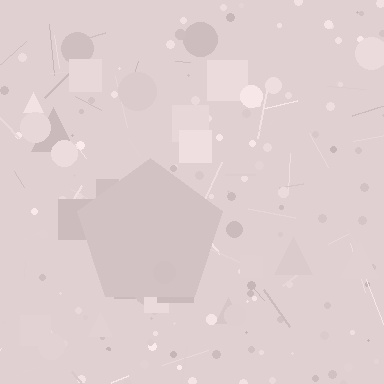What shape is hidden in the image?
A pentagon is hidden in the image.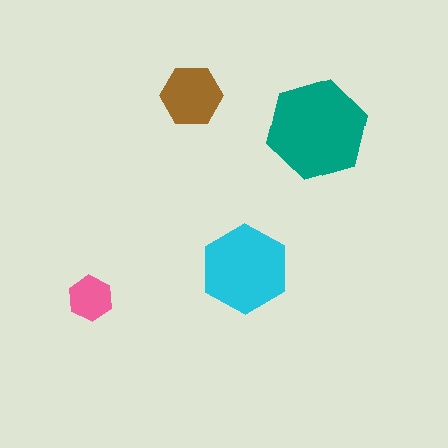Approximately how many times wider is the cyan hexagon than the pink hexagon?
About 2 times wider.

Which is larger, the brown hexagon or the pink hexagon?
The brown one.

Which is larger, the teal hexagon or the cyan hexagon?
The teal one.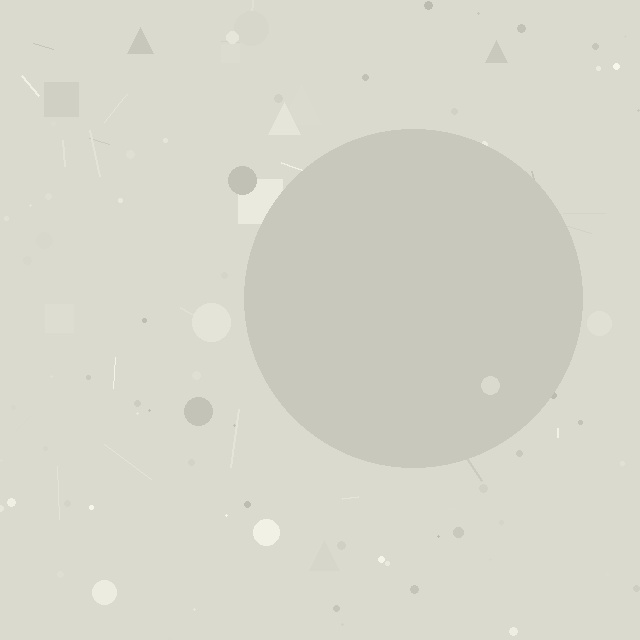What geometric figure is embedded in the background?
A circle is embedded in the background.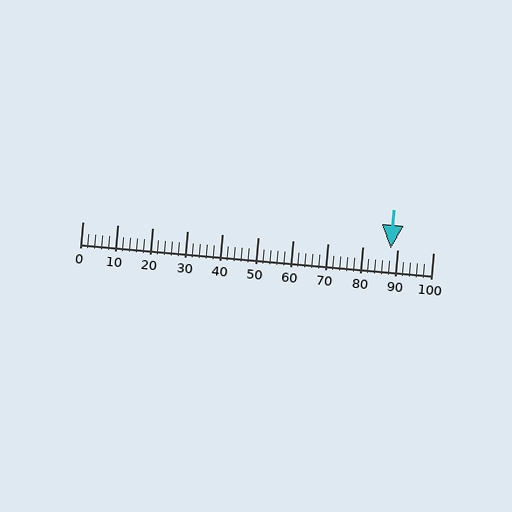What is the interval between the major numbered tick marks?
The major tick marks are spaced 10 units apart.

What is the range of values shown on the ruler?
The ruler shows values from 0 to 100.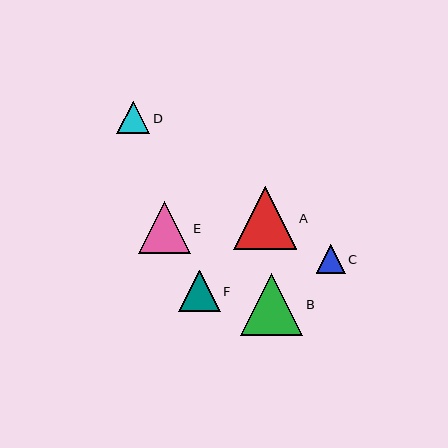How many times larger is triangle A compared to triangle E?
Triangle A is approximately 1.2 times the size of triangle E.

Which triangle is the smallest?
Triangle C is the smallest with a size of approximately 29 pixels.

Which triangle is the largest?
Triangle A is the largest with a size of approximately 63 pixels.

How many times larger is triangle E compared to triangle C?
Triangle E is approximately 1.8 times the size of triangle C.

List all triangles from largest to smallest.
From largest to smallest: A, B, E, F, D, C.